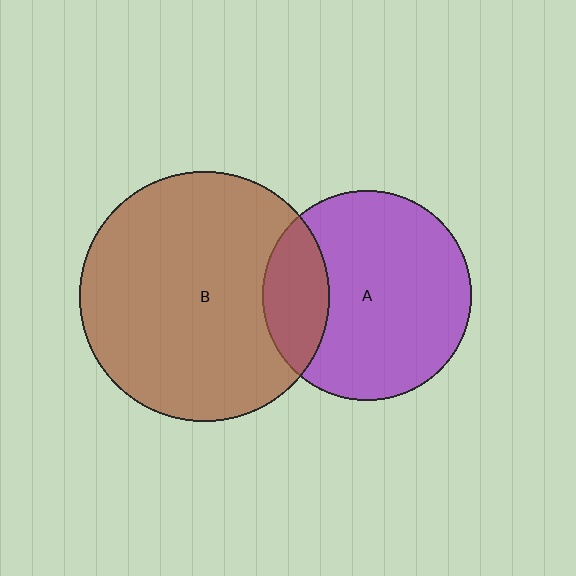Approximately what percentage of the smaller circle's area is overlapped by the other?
Approximately 20%.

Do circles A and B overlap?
Yes.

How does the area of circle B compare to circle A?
Approximately 1.4 times.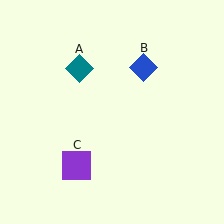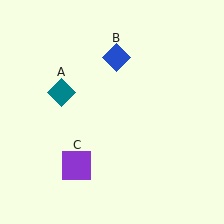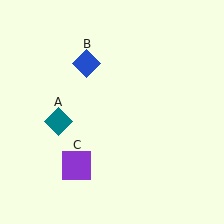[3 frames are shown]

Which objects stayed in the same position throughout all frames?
Purple square (object C) remained stationary.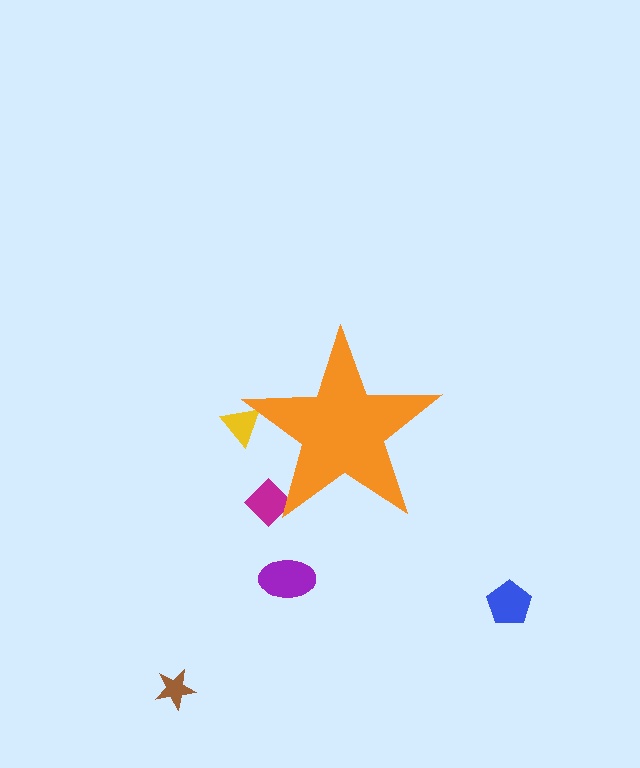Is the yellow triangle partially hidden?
Yes, the yellow triangle is partially hidden behind the orange star.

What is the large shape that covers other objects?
An orange star.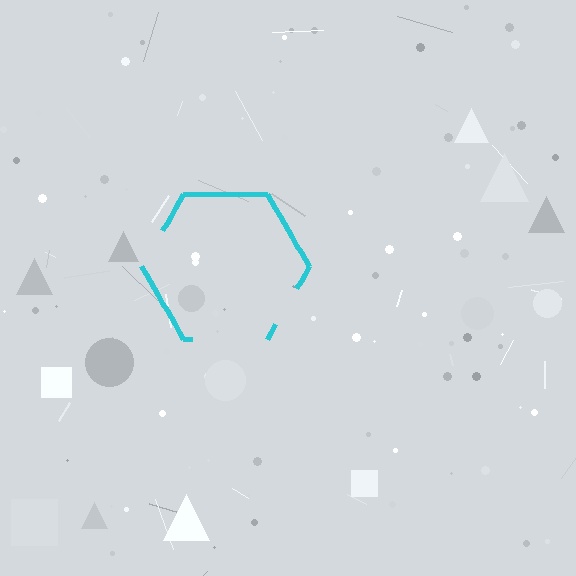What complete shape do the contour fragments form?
The contour fragments form a hexagon.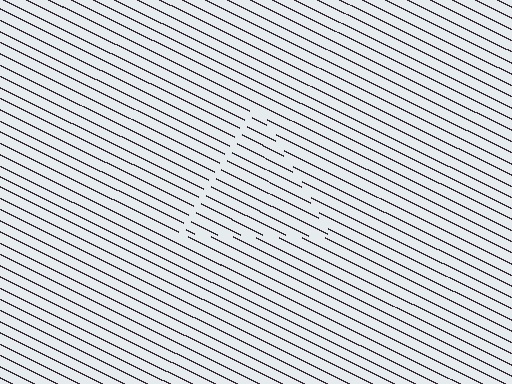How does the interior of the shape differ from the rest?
The interior of the shape contains the same grating, shifted by half a period — the contour is defined by the phase discontinuity where line-ends from the inner and outer gratings abut.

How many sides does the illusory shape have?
3 sides — the line-ends trace a triangle.